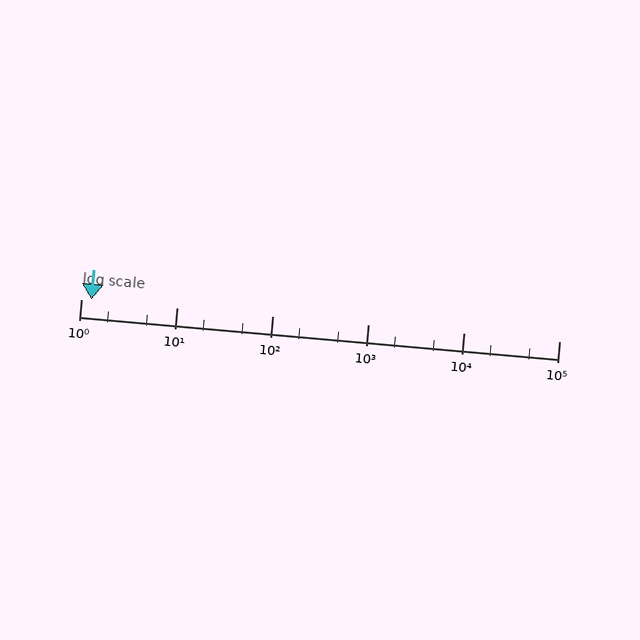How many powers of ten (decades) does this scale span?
The scale spans 5 decades, from 1 to 100000.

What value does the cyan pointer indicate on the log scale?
The pointer indicates approximately 1.3.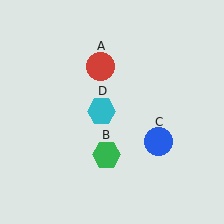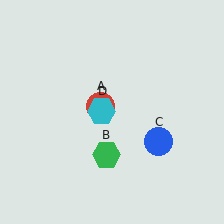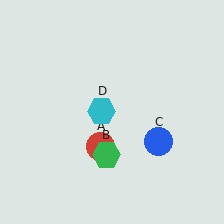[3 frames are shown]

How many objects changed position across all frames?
1 object changed position: red circle (object A).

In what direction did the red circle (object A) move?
The red circle (object A) moved down.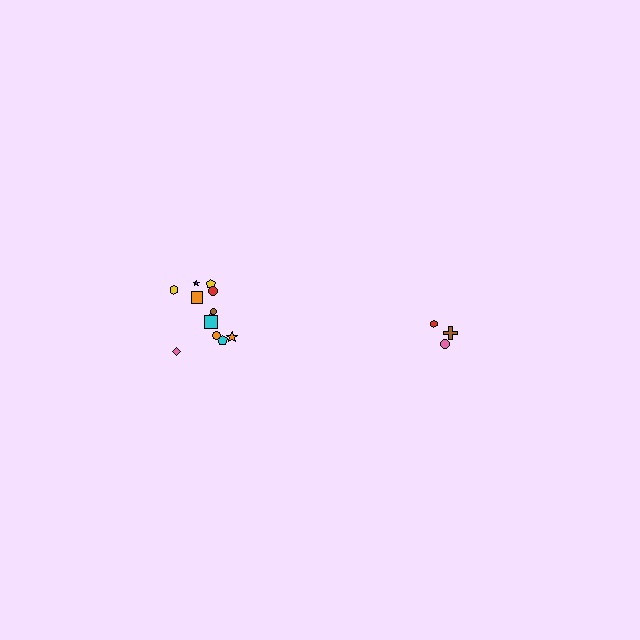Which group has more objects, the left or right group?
The left group.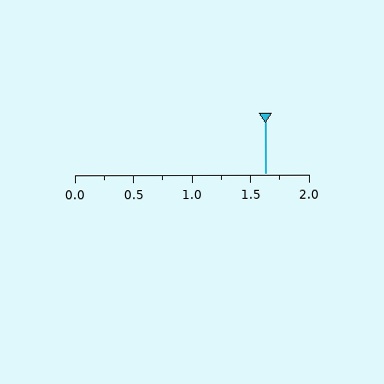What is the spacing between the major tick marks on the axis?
The major ticks are spaced 0.5 apart.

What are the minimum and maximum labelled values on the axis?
The axis runs from 0.0 to 2.0.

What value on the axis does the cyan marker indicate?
The marker indicates approximately 1.62.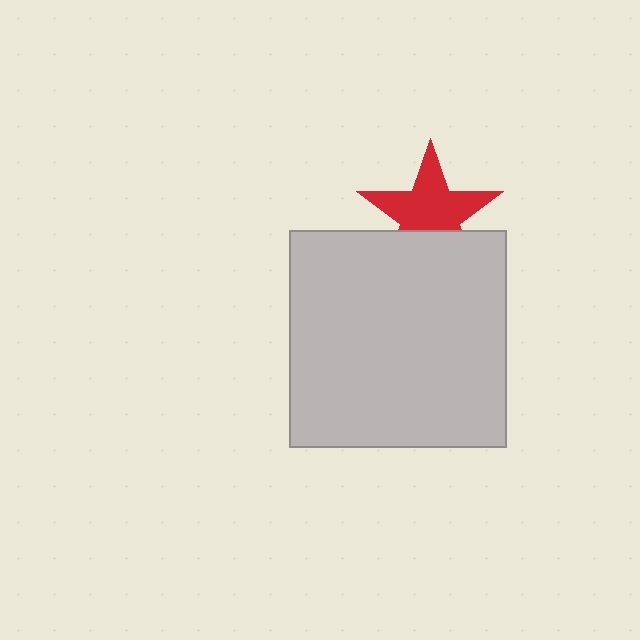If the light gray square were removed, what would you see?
You would see the complete red star.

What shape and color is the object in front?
The object in front is a light gray square.